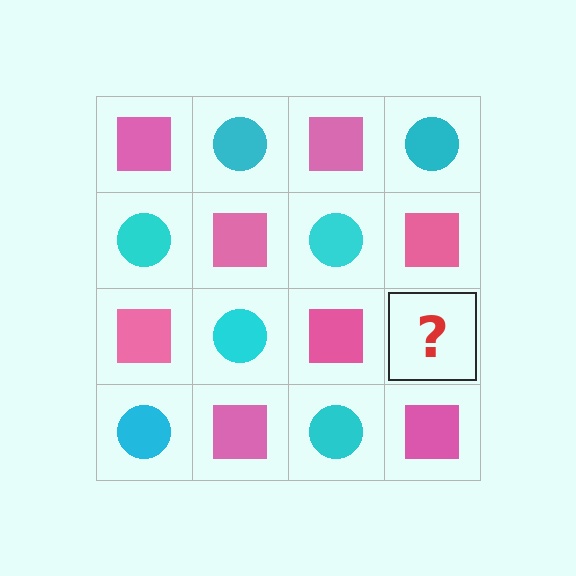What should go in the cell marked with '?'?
The missing cell should contain a cyan circle.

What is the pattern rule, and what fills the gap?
The rule is that it alternates pink square and cyan circle in a checkerboard pattern. The gap should be filled with a cyan circle.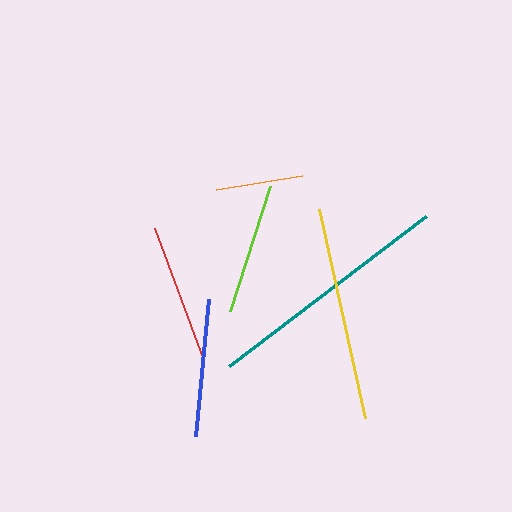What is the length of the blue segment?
The blue segment is approximately 138 pixels long.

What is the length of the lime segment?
The lime segment is approximately 131 pixels long.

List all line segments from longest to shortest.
From longest to shortest: teal, yellow, red, blue, lime, orange.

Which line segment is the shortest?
The orange line is the shortest at approximately 86 pixels.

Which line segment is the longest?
The teal line is the longest at approximately 248 pixels.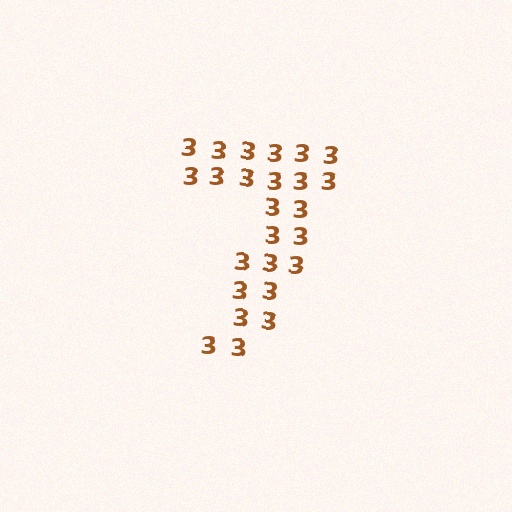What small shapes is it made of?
It is made of small digit 3's.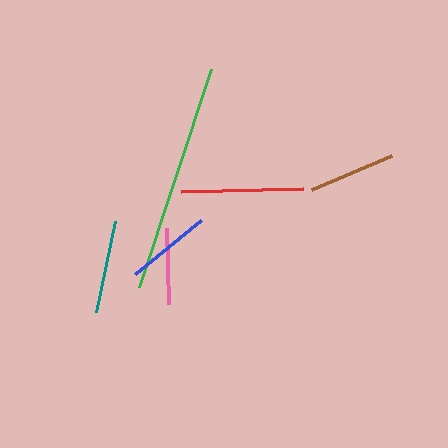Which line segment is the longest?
The green line is the longest at approximately 229 pixels.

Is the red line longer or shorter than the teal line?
The red line is longer than the teal line.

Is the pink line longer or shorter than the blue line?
The blue line is longer than the pink line.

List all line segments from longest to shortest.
From longest to shortest: green, red, teal, brown, blue, pink.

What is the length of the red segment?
The red segment is approximately 121 pixels long.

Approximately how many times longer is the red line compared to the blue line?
The red line is approximately 1.4 times the length of the blue line.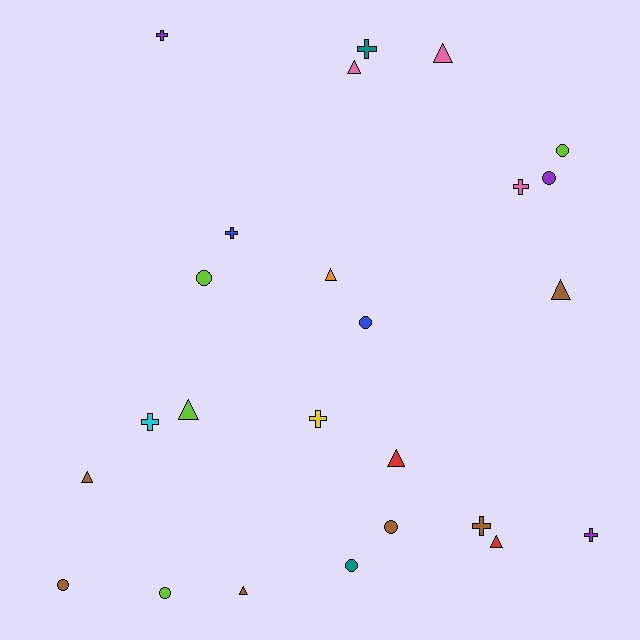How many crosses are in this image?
There are 8 crosses.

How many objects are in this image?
There are 25 objects.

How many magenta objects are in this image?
There are no magenta objects.